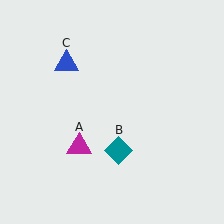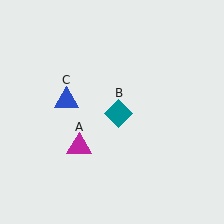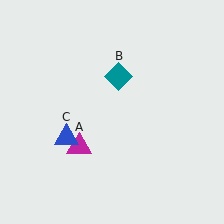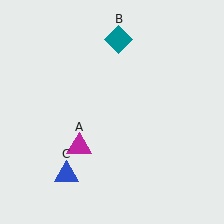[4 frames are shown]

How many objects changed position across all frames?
2 objects changed position: teal diamond (object B), blue triangle (object C).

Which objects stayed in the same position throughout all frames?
Magenta triangle (object A) remained stationary.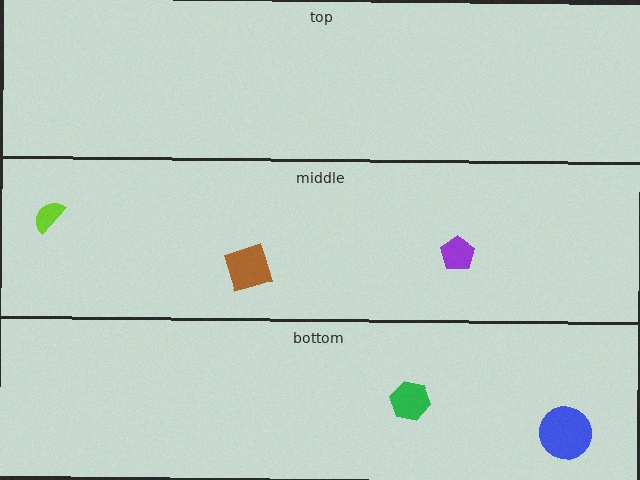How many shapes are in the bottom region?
2.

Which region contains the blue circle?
The bottom region.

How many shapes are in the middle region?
3.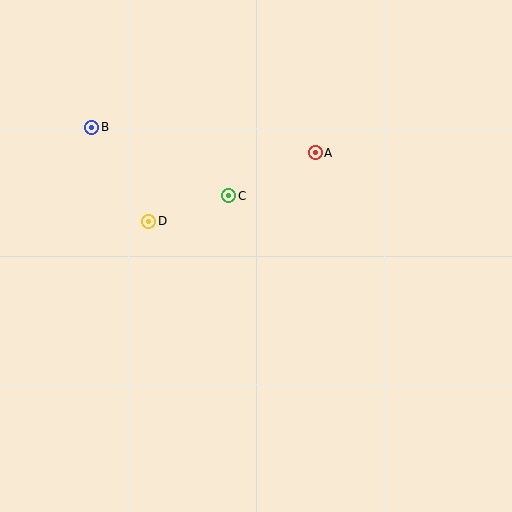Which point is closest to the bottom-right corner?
Point A is closest to the bottom-right corner.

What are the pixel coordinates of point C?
Point C is at (229, 196).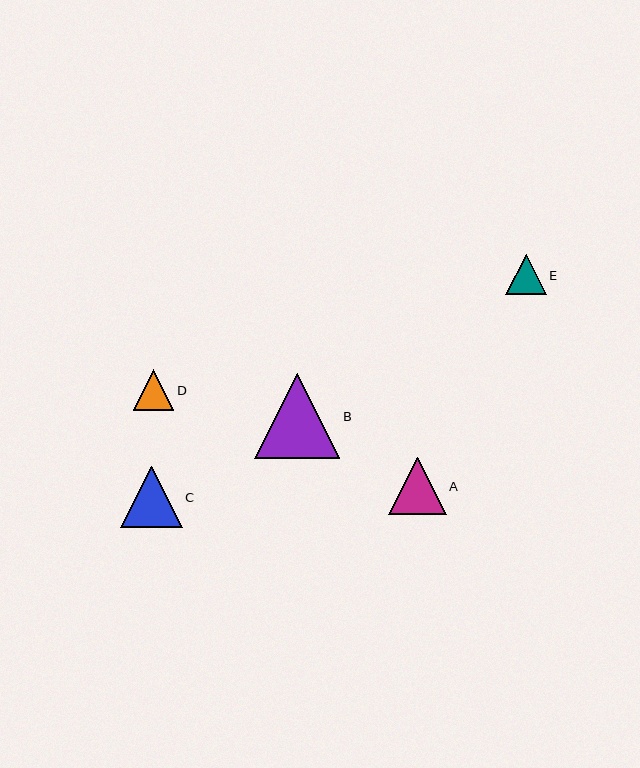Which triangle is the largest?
Triangle B is the largest with a size of approximately 85 pixels.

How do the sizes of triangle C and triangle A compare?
Triangle C and triangle A are approximately the same size.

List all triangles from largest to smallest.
From largest to smallest: B, C, A, D, E.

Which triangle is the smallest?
Triangle E is the smallest with a size of approximately 41 pixels.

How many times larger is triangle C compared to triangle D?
Triangle C is approximately 1.5 times the size of triangle D.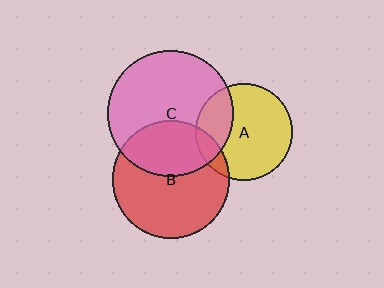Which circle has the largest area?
Circle C (pink).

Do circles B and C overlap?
Yes.